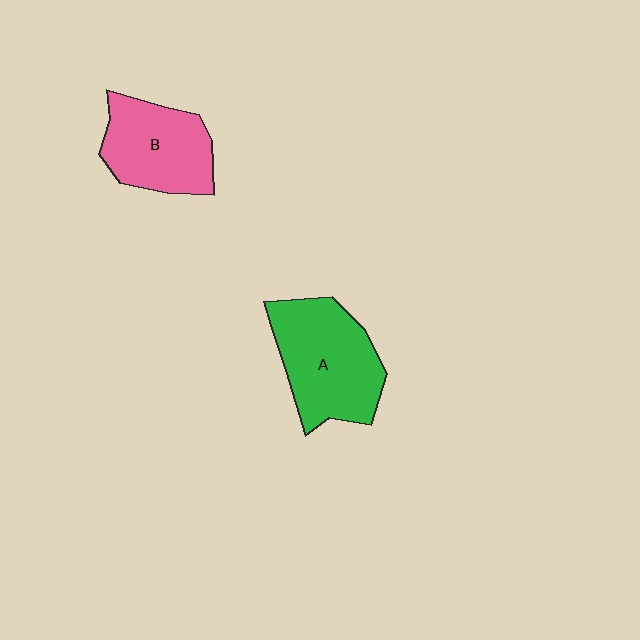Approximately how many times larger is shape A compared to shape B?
Approximately 1.2 times.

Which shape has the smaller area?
Shape B (pink).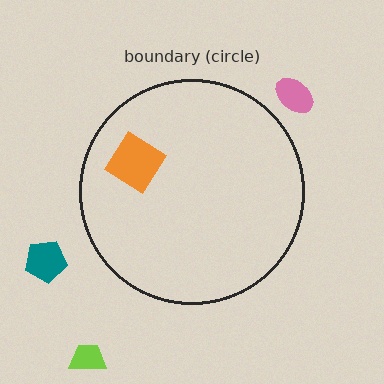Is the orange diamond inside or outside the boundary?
Inside.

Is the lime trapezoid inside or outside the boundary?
Outside.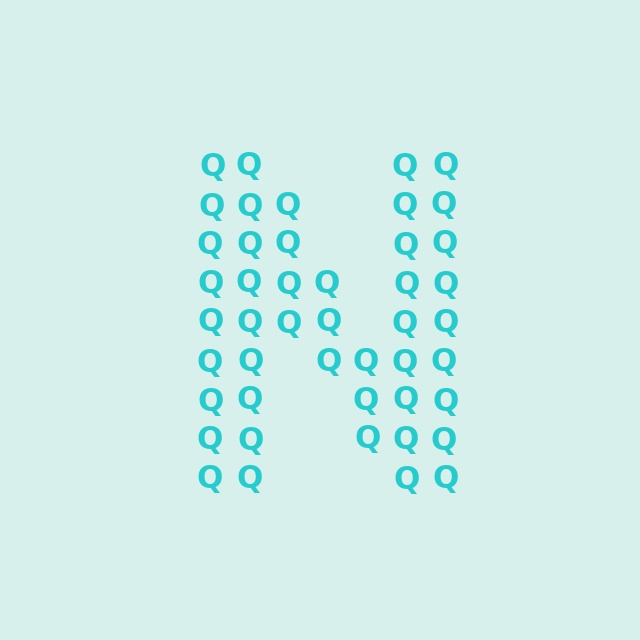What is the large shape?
The large shape is the letter N.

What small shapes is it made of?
It is made of small letter Q's.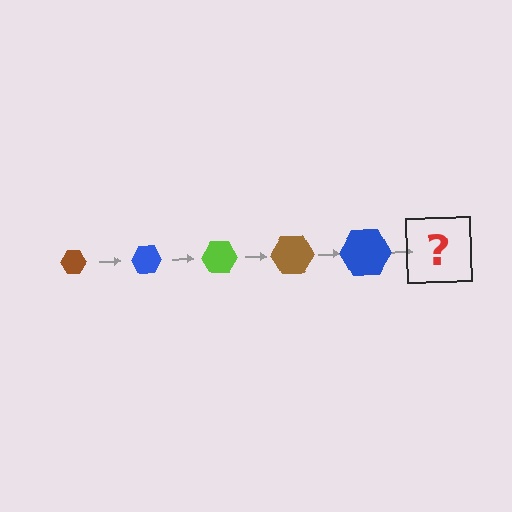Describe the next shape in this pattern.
It should be a lime hexagon, larger than the previous one.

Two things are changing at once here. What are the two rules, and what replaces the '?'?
The two rules are that the hexagon grows larger each step and the color cycles through brown, blue, and lime. The '?' should be a lime hexagon, larger than the previous one.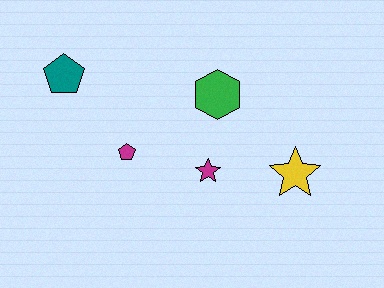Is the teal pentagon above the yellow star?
Yes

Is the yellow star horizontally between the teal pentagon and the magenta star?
No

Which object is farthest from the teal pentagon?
The yellow star is farthest from the teal pentagon.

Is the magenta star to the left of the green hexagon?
Yes